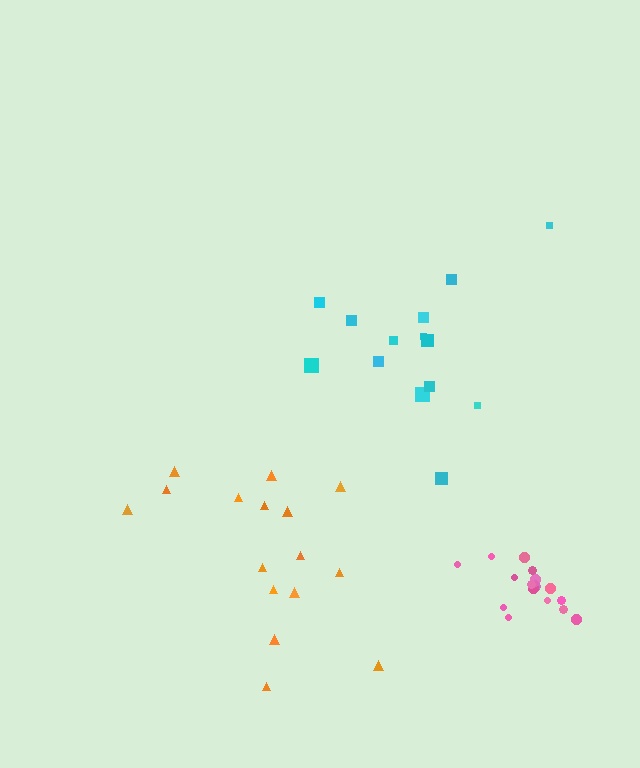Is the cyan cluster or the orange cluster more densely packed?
Cyan.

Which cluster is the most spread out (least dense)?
Orange.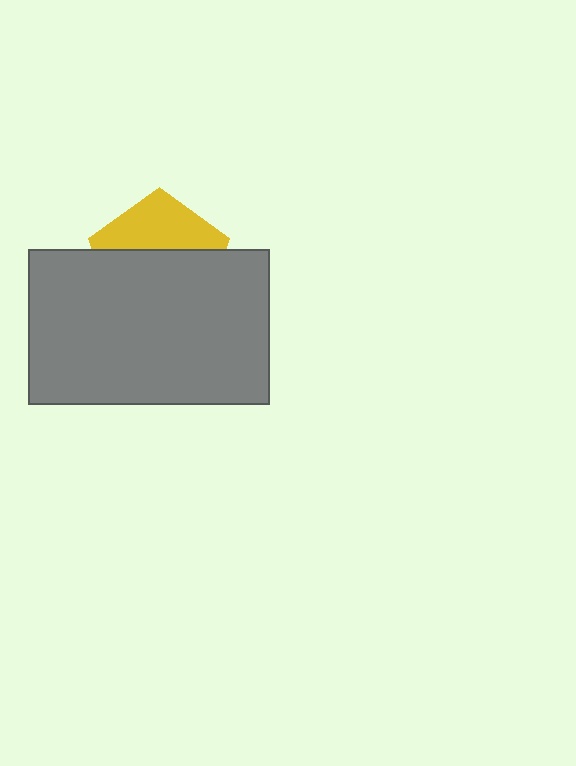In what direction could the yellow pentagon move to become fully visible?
The yellow pentagon could move up. That would shift it out from behind the gray rectangle entirely.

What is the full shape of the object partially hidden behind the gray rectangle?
The partially hidden object is a yellow pentagon.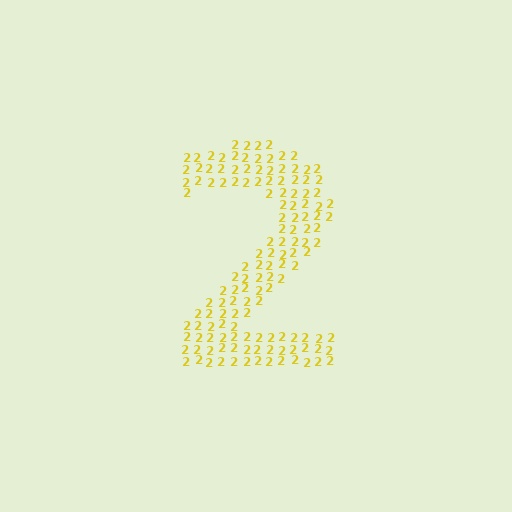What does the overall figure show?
The overall figure shows the digit 2.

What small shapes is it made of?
It is made of small digit 2's.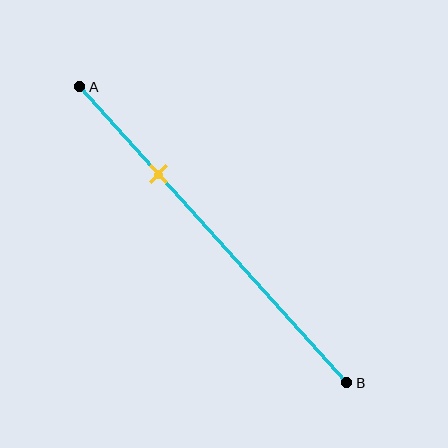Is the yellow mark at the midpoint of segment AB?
No, the mark is at about 30% from A, not at the 50% midpoint.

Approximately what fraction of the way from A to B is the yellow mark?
The yellow mark is approximately 30% of the way from A to B.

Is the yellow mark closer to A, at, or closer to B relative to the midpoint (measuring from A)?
The yellow mark is closer to point A than the midpoint of segment AB.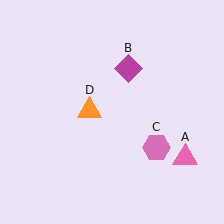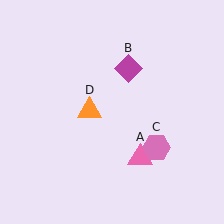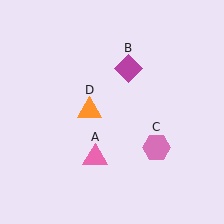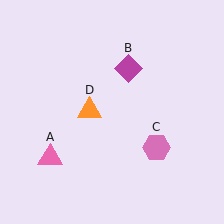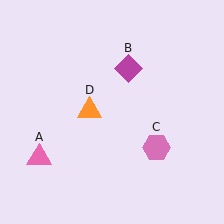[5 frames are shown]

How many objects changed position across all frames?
1 object changed position: pink triangle (object A).